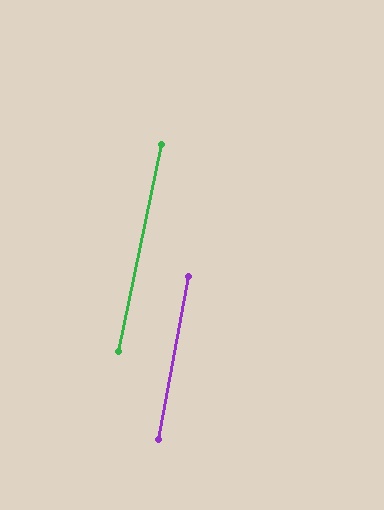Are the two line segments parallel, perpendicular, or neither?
Parallel — their directions differ by only 1.2°.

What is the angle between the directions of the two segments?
Approximately 1 degree.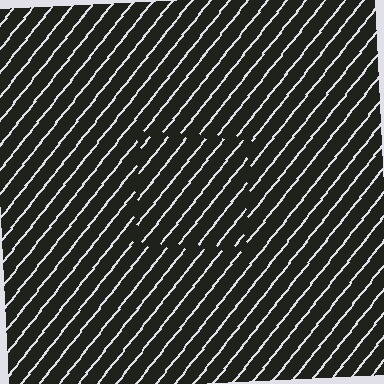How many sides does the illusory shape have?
4 sides — the line-ends trace a square.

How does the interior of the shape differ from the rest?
The interior of the shape contains the same grating, shifted by half a period — the contour is defined by the phase discontinuity where line-ends from the inner and outer gratings abut.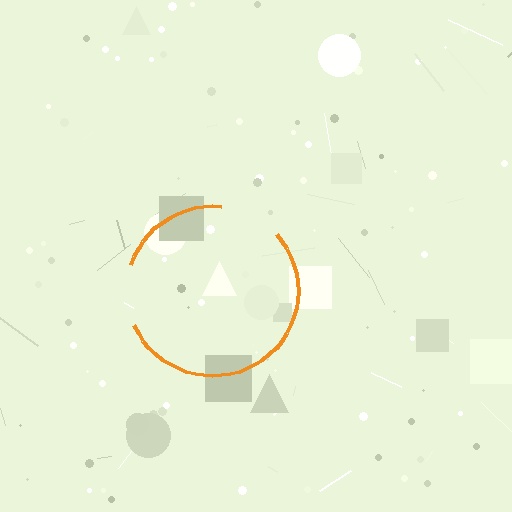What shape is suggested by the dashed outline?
The dashed outline suggests a circle.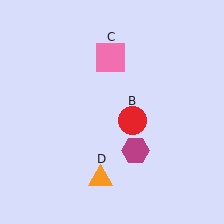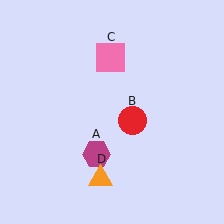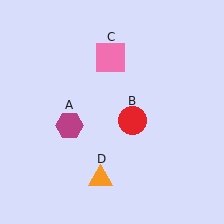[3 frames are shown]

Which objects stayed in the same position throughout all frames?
Red circle (object B) and pink square (object C) and orange triangle (object D) remained stationary.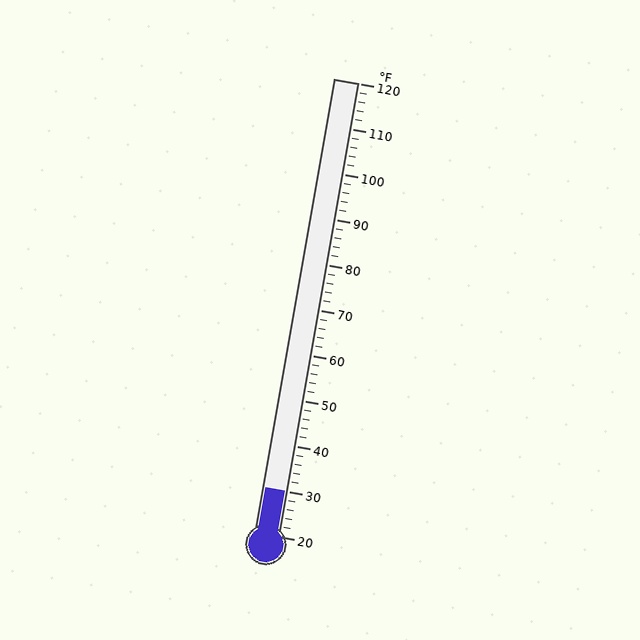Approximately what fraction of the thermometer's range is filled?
The thermometer is filled to approximately 10% of its range.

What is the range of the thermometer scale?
The thermometer scale ranges from 20°F to 120°F.